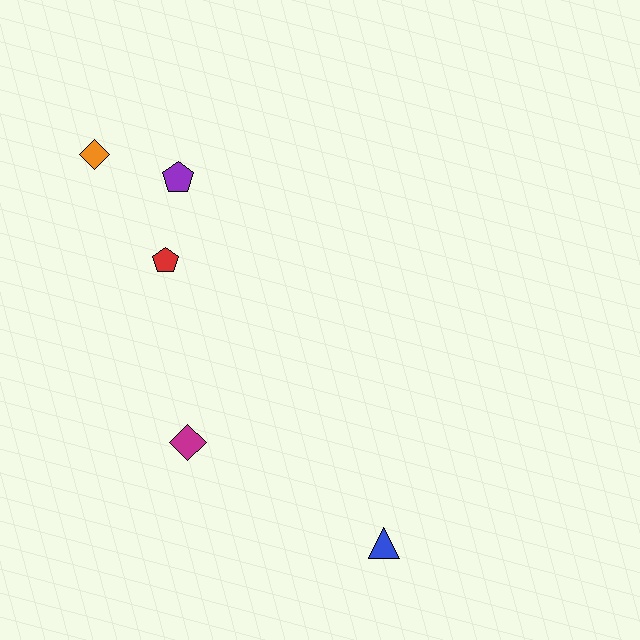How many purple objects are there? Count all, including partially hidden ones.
There is 1 purple object.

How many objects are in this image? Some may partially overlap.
There are 5 objects.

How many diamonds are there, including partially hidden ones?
There are 2 diamonds.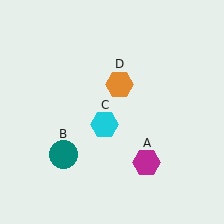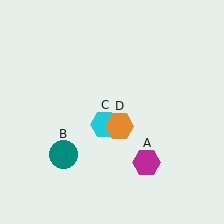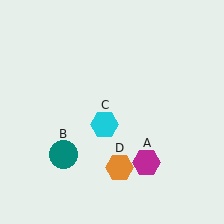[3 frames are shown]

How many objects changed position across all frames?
1 object changed position: orange hexagon (object D).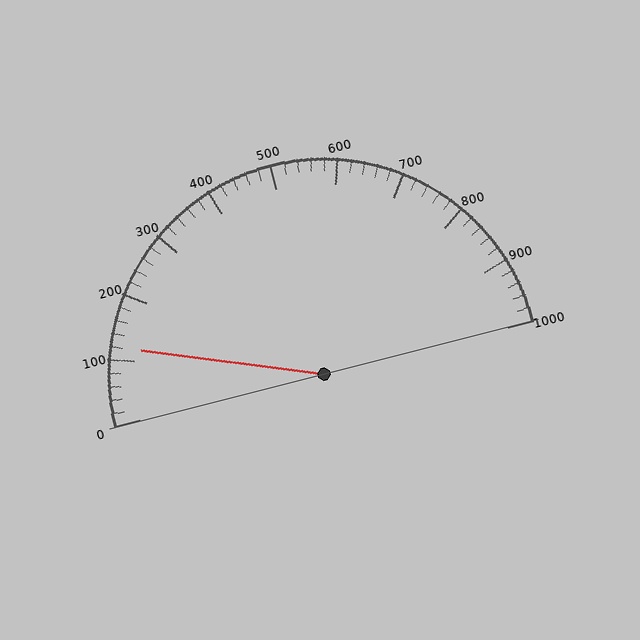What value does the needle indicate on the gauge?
The needle indicates approximately 120.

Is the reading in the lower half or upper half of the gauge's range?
The reading is in the lower half of the range (0 to 1000).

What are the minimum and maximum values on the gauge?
The gauge ranges from 0 to 1000.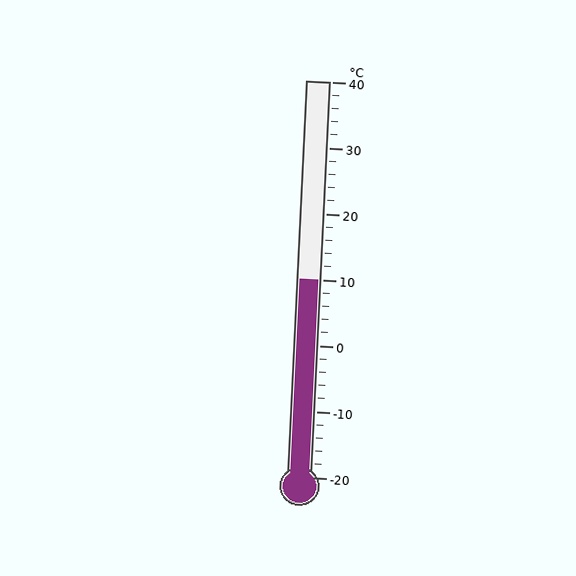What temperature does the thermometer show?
The thermometer shows approximately 10°C.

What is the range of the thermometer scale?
The thermometer scale ranges from -20°C to 40°C.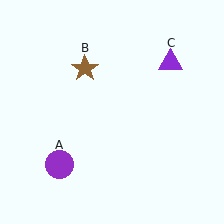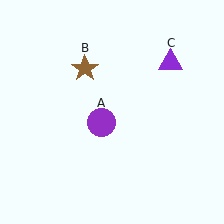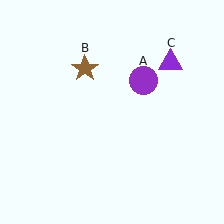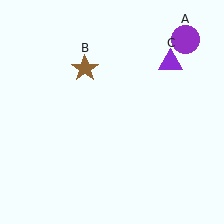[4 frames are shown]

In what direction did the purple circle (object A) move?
The purple circle (object A) moved up and to the right.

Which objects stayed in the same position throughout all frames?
Brown star (object B) and purple triangle (object C) remained stationary.